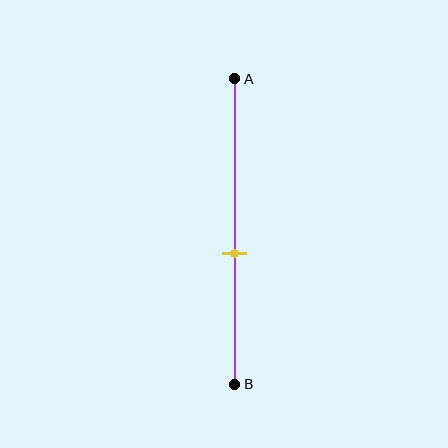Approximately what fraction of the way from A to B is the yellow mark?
The yellow mark is approximately 55% of the way from A to B.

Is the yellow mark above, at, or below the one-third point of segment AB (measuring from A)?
The yellow mark is below the one-third point of segment AB.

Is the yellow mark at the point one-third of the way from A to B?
No, the mark is at about 55% from A, not at the 33% one-third point.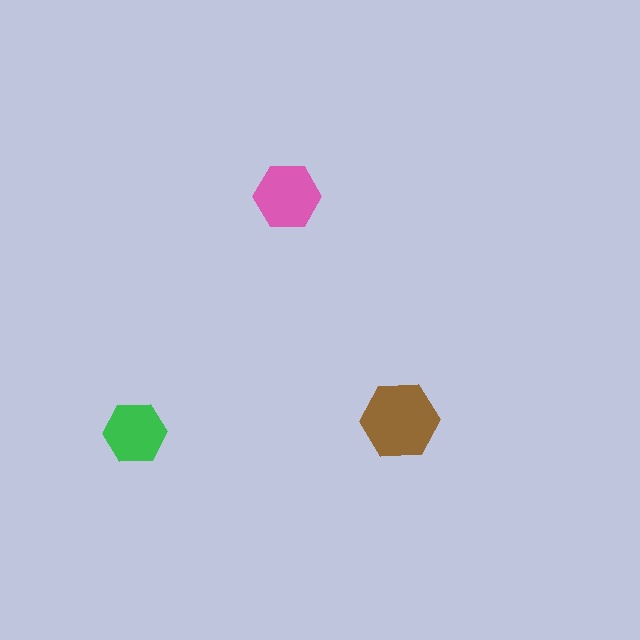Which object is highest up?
The pink hexagon is topmost.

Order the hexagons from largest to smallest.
the brown one, the pink one, the green one.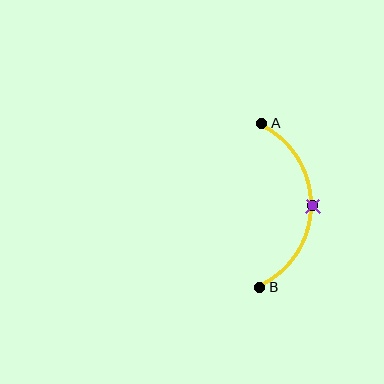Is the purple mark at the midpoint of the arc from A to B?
Yes. The purple mark lies on the arc at equal arc-length from both A and B — it is the arc midpoint.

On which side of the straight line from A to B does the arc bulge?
The arc bulges to the right of the straight line connecting A and B.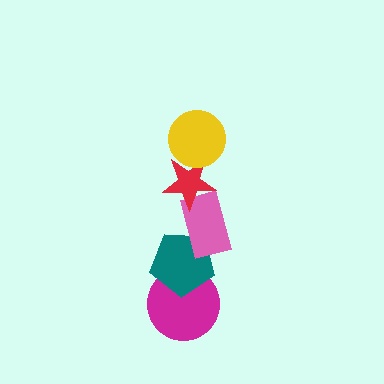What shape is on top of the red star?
The yellow circle is on top of the red star.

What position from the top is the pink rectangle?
The pink rectangle is 3rd from the top.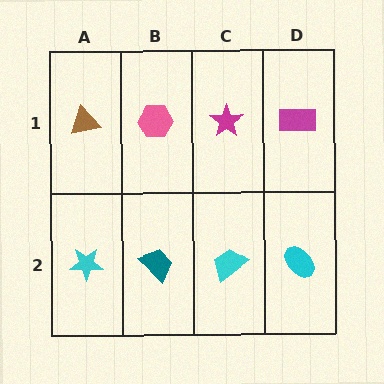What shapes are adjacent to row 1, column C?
A cyan trapezoid (row 2, column C), a pink hexagon (row 1, column B), a magenta rectangle (row 1, column D).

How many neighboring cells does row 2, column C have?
3.